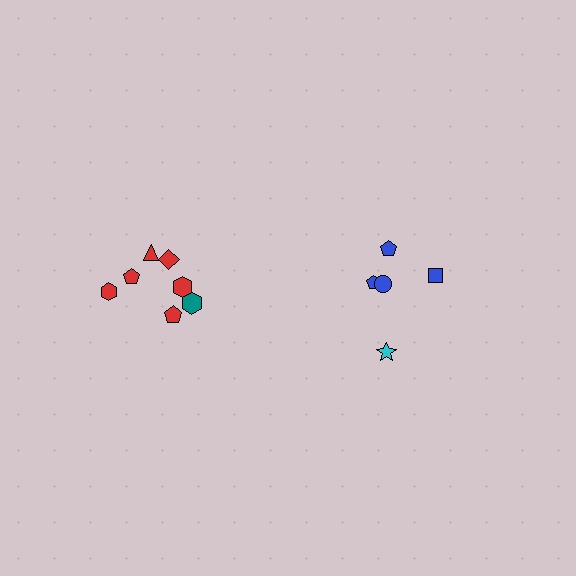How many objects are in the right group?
There are 5 objects.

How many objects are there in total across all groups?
There are 12 objects.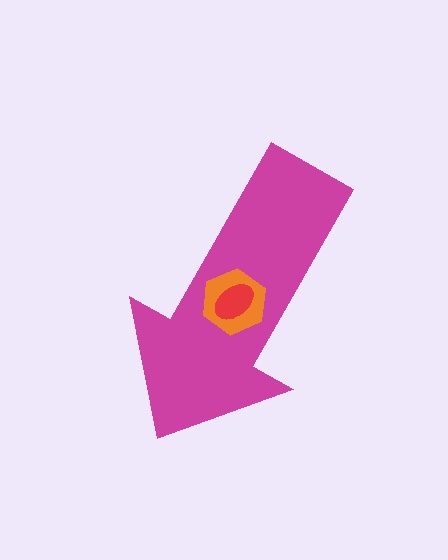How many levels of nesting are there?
3.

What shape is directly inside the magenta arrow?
The orange hexagon.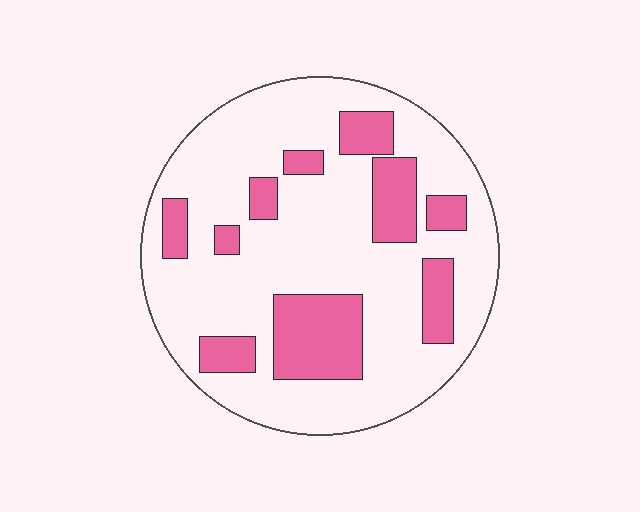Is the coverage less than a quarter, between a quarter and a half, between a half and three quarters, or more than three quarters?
Less than a quarter.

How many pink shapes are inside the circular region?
10.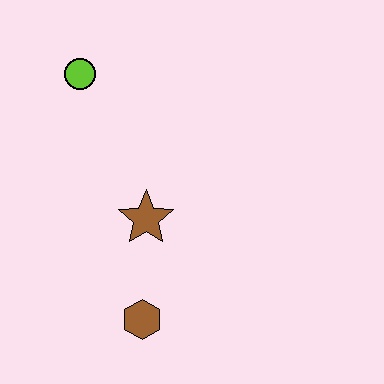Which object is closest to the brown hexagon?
The brown star is closest to the brown hexagon.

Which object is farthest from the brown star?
The lime circle is farthest from the brown star.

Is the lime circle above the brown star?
Yes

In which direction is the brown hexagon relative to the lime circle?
The brown hexagon is below the lime circle.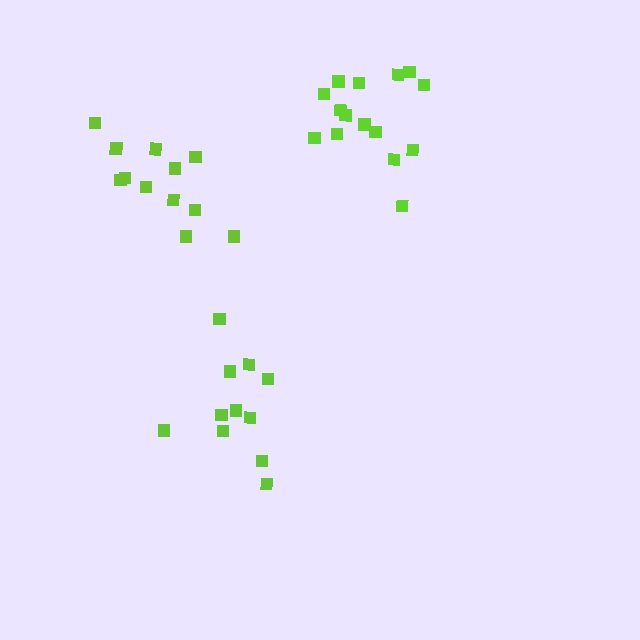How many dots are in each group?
Group 1: 15 dots, Group 2: 11 dots, Group 3: 12 dots (38 total).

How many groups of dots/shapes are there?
There are 3 groups.